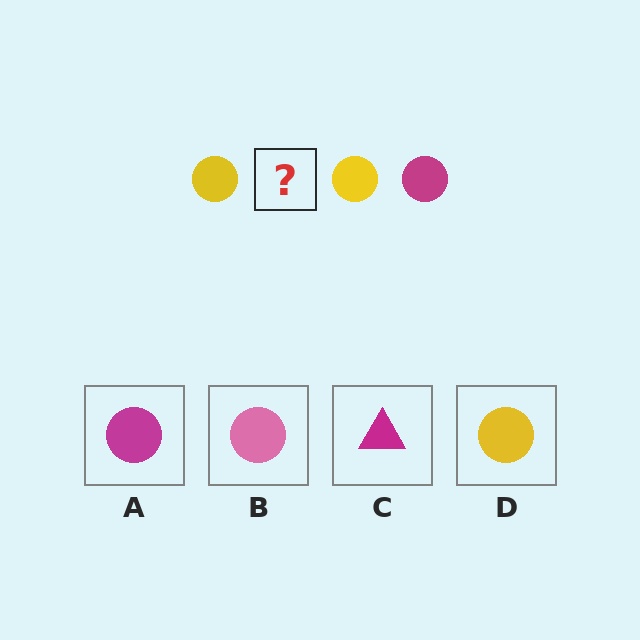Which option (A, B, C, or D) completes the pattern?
A.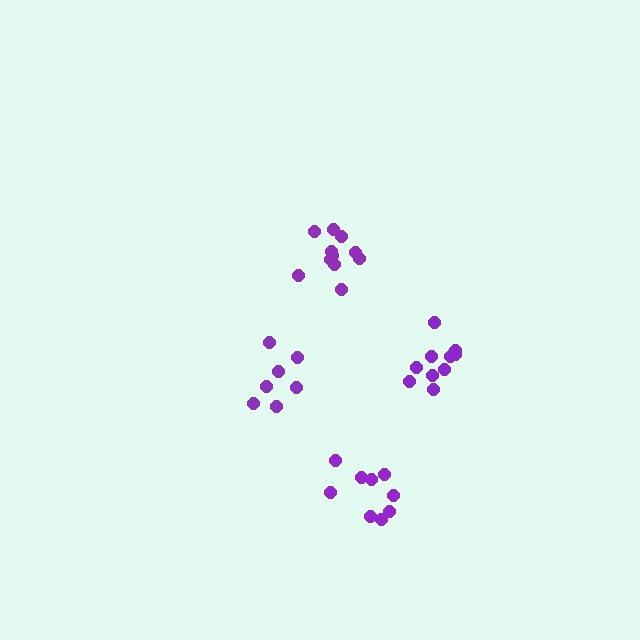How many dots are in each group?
Group 1: 11 dots, Group 2: 7 dots, Group 3: 9 dots, Group 4: 10 dots (37 total).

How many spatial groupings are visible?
There are 4 spatial groupings.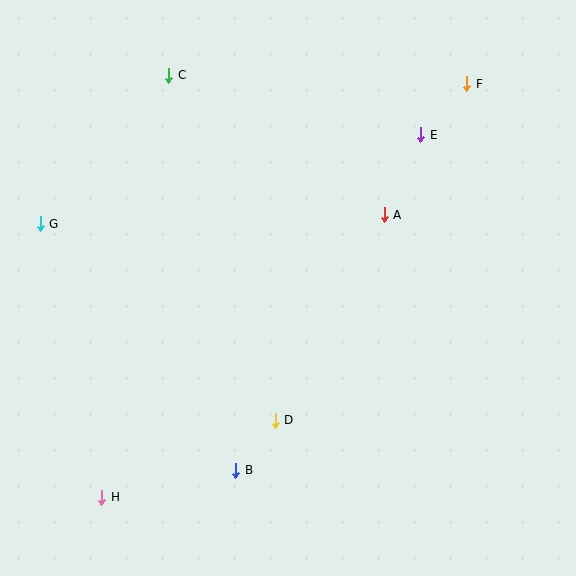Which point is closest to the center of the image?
Point A at (384, 215) is closest to the center.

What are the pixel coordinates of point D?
Point D is at (275, 420).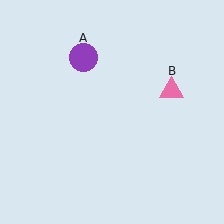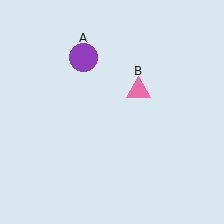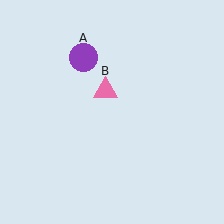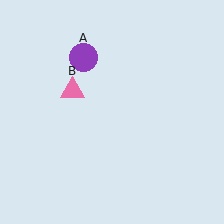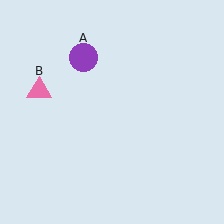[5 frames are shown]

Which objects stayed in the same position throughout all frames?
Purple circle (object A) remained stationary.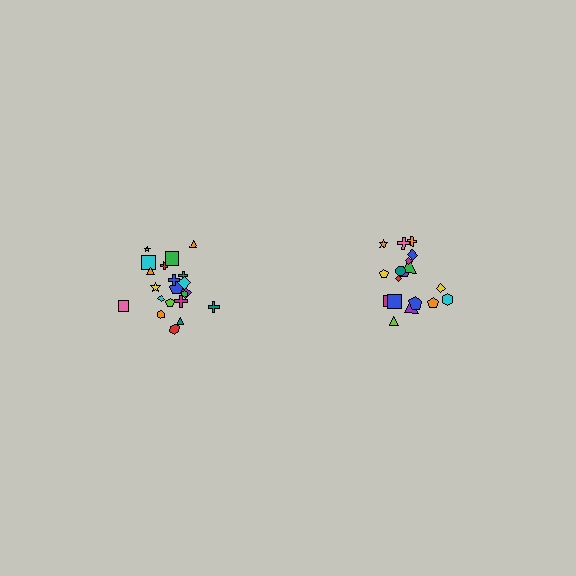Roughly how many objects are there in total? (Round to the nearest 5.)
Roughly 40 objects in total.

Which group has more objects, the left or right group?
The left group.